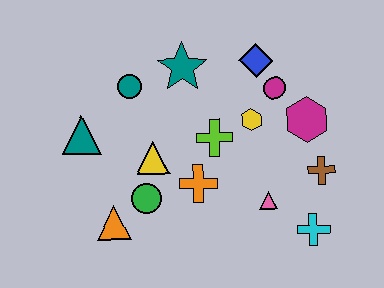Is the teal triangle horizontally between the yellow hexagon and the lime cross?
No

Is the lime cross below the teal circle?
Yes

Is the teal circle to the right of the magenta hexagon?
No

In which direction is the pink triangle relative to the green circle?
The pink triangle is to the right of the green circle.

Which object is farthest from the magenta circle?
The orange triangle is farthest from the magenta circle.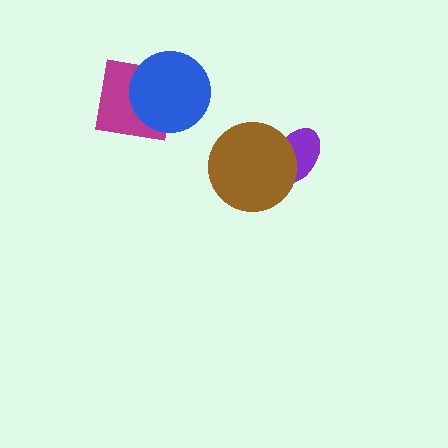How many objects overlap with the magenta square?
1 object overlaps with the magenta square.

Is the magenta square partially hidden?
Yes, it is partially covered by another shape.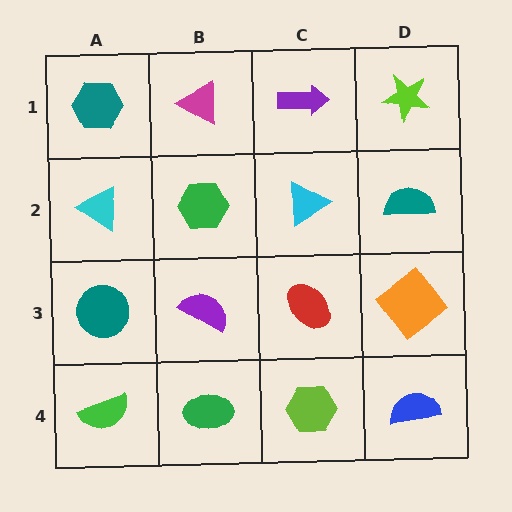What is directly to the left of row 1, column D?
A purple arrow.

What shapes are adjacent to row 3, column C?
A cyan triangle (row 2, column C), a lime hexagon (row 4, column C), a purple semicircle (row 3, column B), an orange diamond (row 3, column D).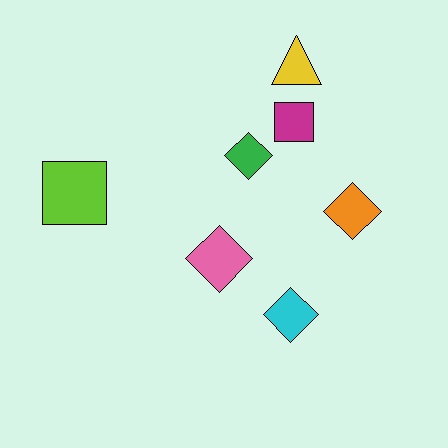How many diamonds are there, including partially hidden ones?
There are 4 diamonds.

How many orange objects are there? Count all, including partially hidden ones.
There is 1 orange object.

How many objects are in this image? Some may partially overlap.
There are 7 objects.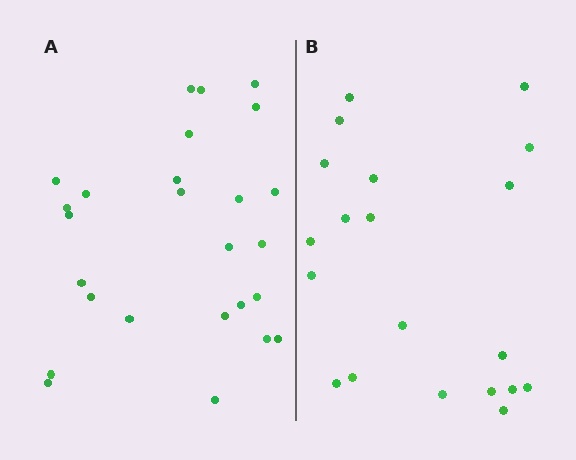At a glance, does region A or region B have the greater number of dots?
Region A (the left region) has more dots.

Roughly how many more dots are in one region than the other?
Region A has about 6 more dots than region B.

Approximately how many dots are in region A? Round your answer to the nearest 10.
About 30 dots. (The exact count is 26, which rounds to 30.)